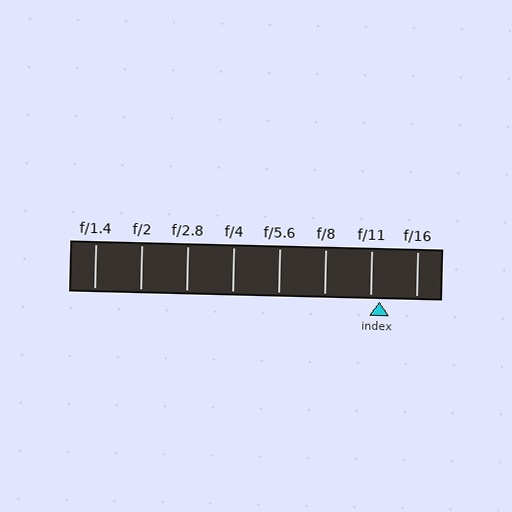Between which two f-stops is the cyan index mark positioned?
The index mark is between f/11 and f/16.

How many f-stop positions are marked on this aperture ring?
There are 8 f-stop positions marked.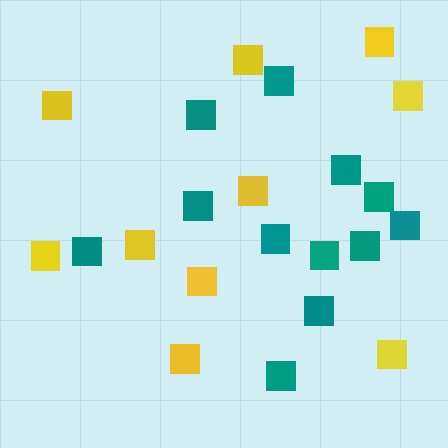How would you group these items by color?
There are 2 groups: one group of teal squares (12) and one group of yellow squares (10).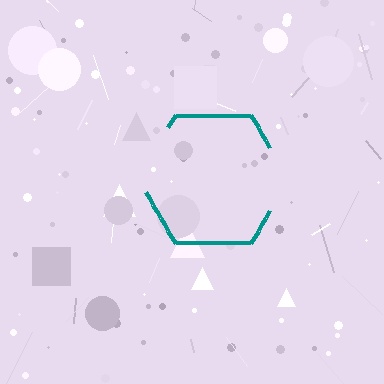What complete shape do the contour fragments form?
The contour fragments form a hexagon.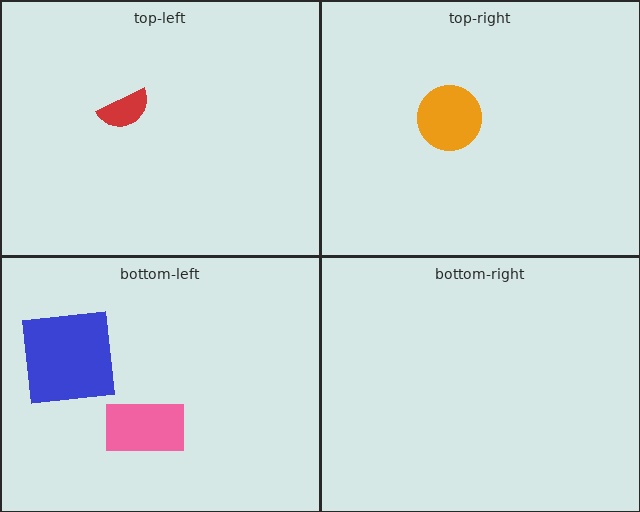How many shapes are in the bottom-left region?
2.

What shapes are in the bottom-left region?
The blue square, the pink rectangle.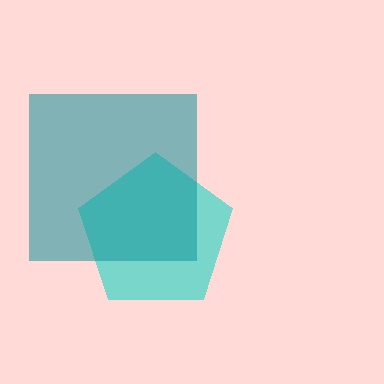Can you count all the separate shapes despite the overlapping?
Yes, there are 2 separate shapes.